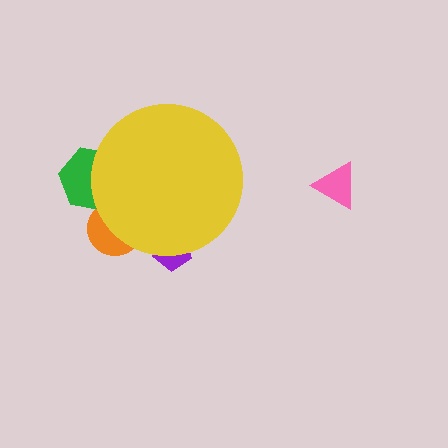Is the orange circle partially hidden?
Yes, the orange circle is partially hidden behind the yellow circle.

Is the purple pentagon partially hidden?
Yes, the purple pentagon is partially hidden behind the yellow circle.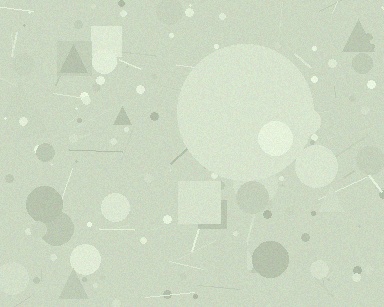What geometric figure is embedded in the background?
A circle is embedded in the background.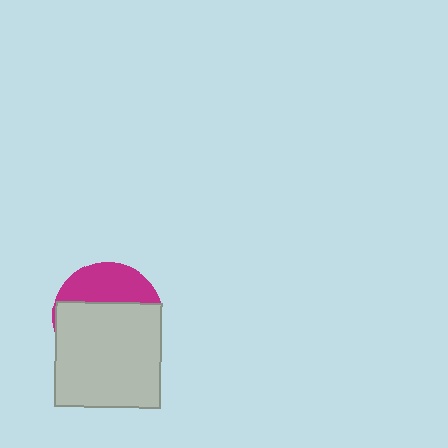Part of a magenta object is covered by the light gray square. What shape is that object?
It is a circle.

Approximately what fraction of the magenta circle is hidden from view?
Roughly 66% of the magenta circle is hidden behind the light gray square.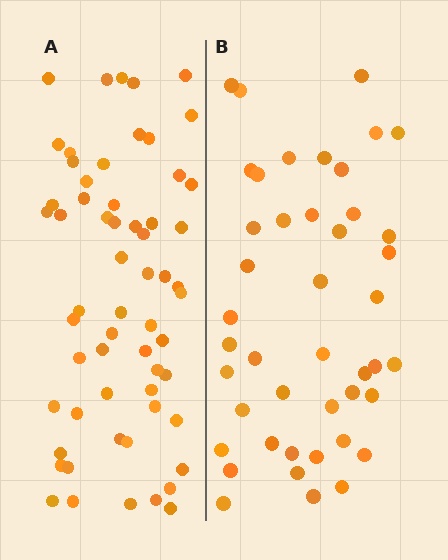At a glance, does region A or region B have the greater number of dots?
Region A (the left region) has more dots.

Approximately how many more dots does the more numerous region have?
Region A has approximately 15 more dots than region B.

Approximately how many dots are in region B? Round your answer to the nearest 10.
About 40 dots. (The exact count is 44, which rounds to 40.)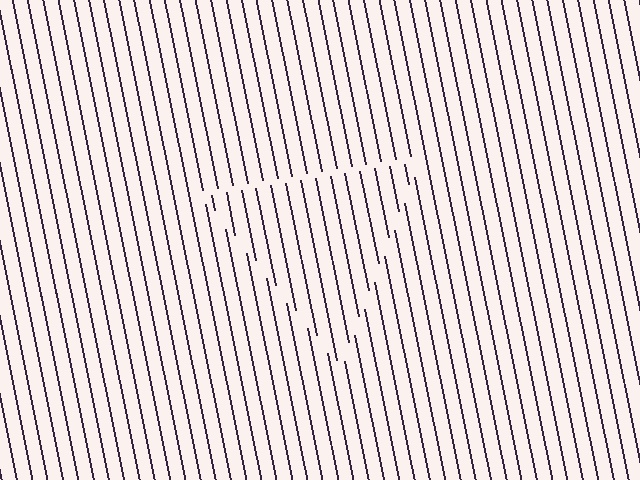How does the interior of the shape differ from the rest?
The interior of the shape contains the same grating, shifted by half a period — the contour is defined by the phase discontinuity where line-ends from the inner and outer gratings abut.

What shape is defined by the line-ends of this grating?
An illusory triangle. The interior of the shape contains the same grating, shifted by half a period — the contour is defined by the phase discontinuity where line-ends from the inner and outer gratings abut.